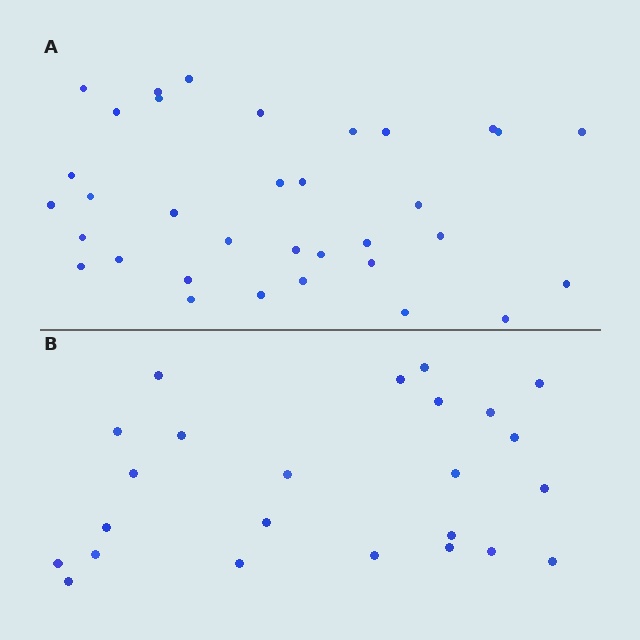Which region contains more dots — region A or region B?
Region A (the top region) has more dots.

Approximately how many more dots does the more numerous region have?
Region A has roughly 10 or so more dots than region B.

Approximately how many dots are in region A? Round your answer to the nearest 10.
About 30 dots. (The exact count is 34, which rounds to 30.)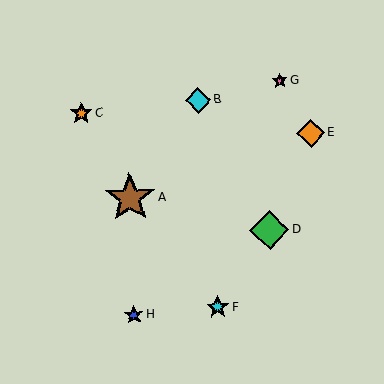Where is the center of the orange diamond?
The center of the orange diamond is at (311, 133).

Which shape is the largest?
The brown star (labeled A) is the largest.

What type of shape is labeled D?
Shape D is a green diamond.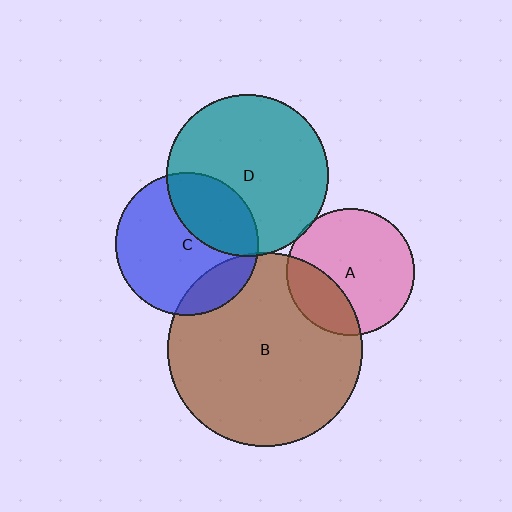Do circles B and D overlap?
Yes.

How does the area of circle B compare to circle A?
Approximately 2.3 times.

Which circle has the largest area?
Circle B (brown).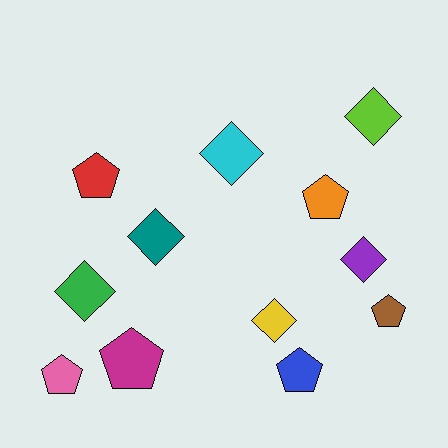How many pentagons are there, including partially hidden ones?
There are 6 pentagons.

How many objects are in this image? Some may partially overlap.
There are 12 objects.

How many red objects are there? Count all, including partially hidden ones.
There is 1 red object.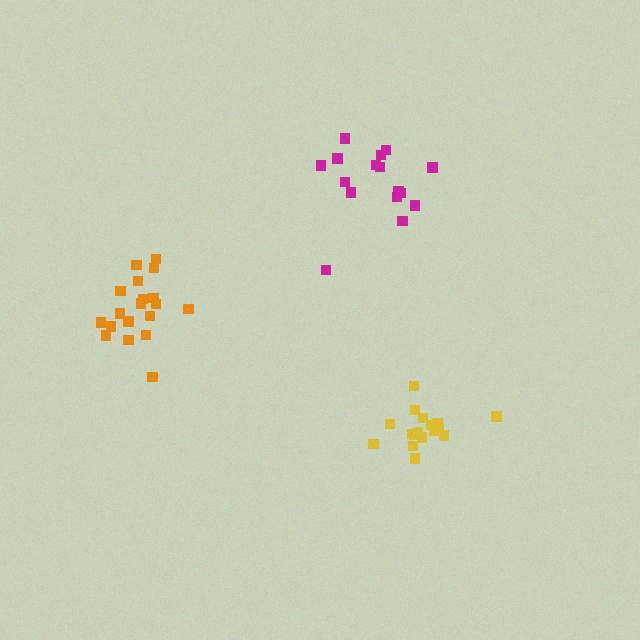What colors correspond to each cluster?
The clusters are colored: orange, yellow, magenta.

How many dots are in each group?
Group 1: 19 dots, Group 2: 17 dots, Group 3: 16 dots (52 total).